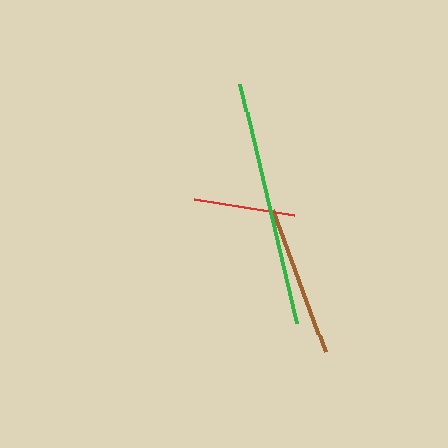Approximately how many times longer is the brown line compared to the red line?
The brown line is approximately 1.5 times the length of the red line.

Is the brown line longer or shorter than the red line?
The brown line is longer than the red line.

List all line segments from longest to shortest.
From longest to shortest: green, brown, red.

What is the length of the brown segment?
The brown segment is approximately 152 pixels long.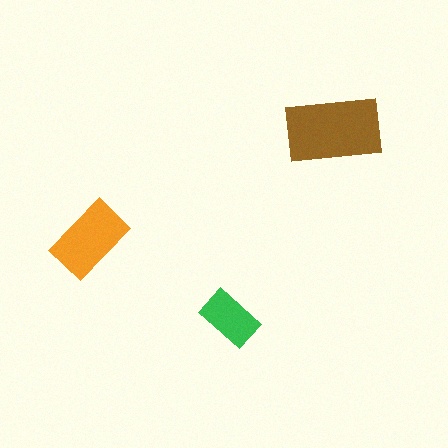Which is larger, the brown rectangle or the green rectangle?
The brown one.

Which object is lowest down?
The green rectangle is bottommost.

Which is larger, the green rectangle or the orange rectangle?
The orange one.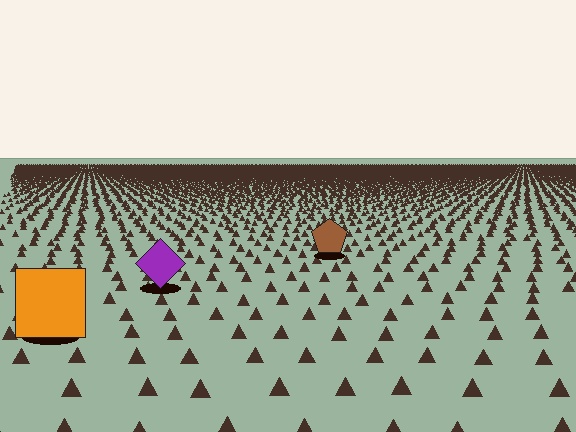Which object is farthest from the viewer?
The brown pentagon is farthest from the viewer. It appears smaller and the ground texture around it is denser.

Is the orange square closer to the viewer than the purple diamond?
Yes. The orange square is closer — you can tell from the texture gradient: the ground texture is coarser near it.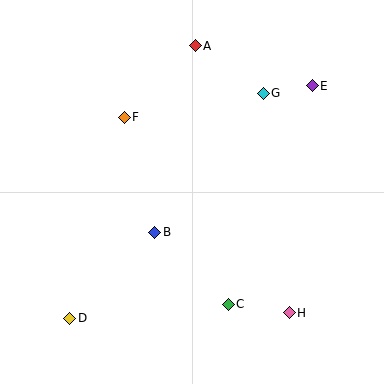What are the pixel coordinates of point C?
Point C is at (228, 304).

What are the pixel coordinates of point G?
Point G is at (263, 93).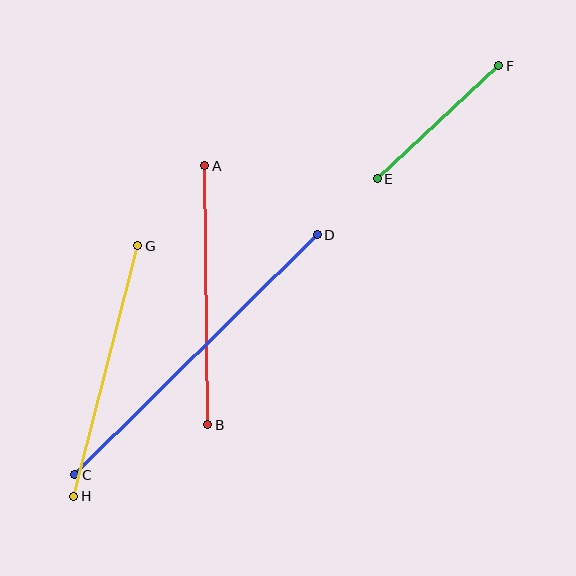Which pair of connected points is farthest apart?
Points C and D are farthest apart.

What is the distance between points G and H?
The distance is approximately 259 pixels.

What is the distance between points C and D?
The distance is approximately 341 pixels.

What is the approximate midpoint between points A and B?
The midpoint is at approximately (206, 295) pixels.